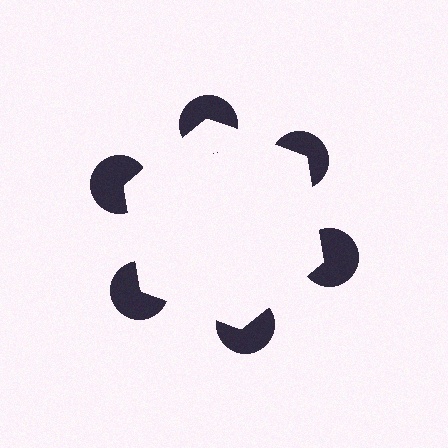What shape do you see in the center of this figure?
An illusory hexagon — its edges are inferred from the aligned wedge cuts in the pac-man discs, not physically drawn.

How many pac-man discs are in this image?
There are 6 — one at each vertex of the illusory hexagon.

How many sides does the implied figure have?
6 sides.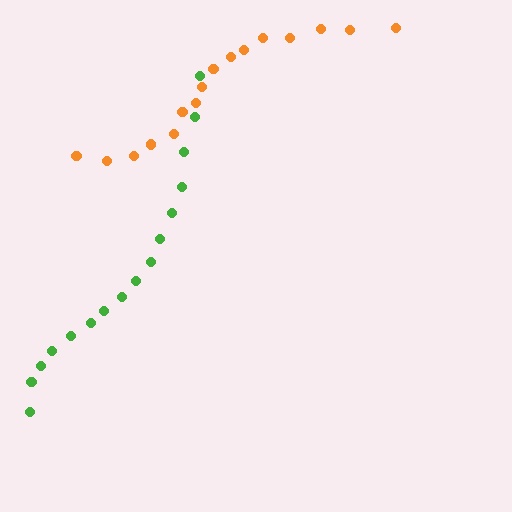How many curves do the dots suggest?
There are 2 distinct paths.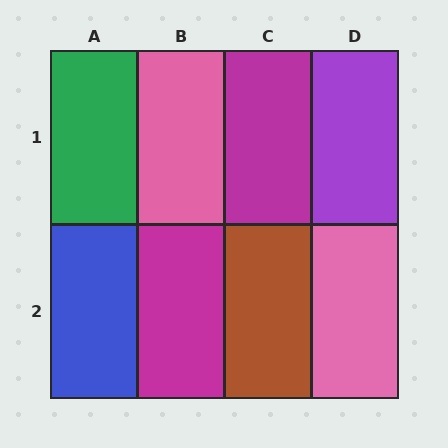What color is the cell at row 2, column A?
Blue.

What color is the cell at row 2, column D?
Pink.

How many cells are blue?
1 cell is blue.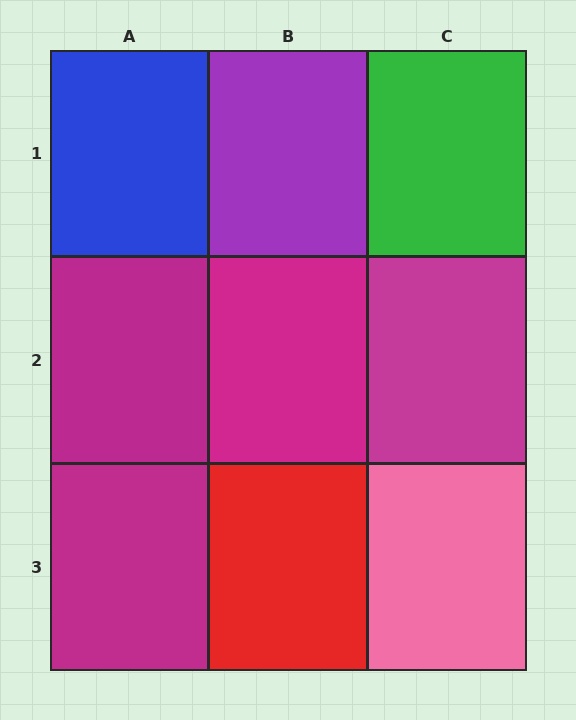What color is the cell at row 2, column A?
Magenta.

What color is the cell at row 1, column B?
Purple.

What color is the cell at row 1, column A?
Blue.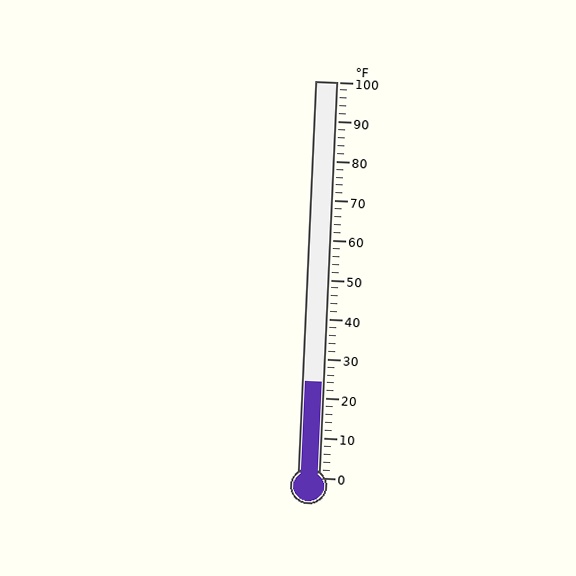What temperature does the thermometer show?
The thermometer shows approximately 24°F.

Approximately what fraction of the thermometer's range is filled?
The thermometer is filled to approximately 25% of its range.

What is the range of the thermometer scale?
The thermometer scale ranges from 0°F to 100°F.